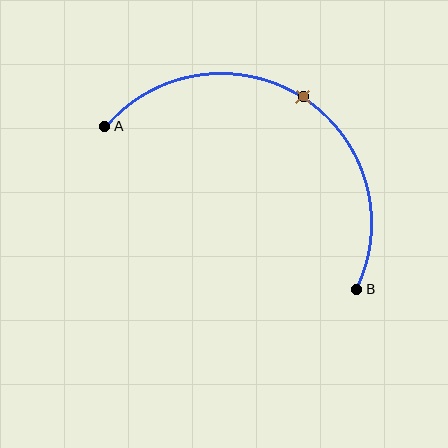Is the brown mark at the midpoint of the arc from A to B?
Yes. The brown mark lies on the arc at equal arc-length from both A and B — it is the arc midpoint.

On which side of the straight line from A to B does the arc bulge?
The arc bulges above the straight line connecting A and B.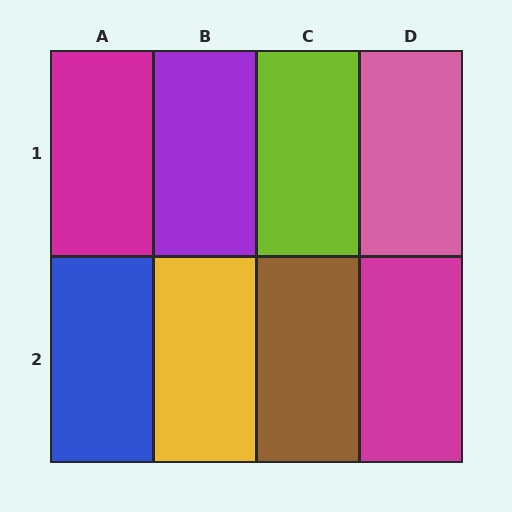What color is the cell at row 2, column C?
Brown.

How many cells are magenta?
2 cells are magenta.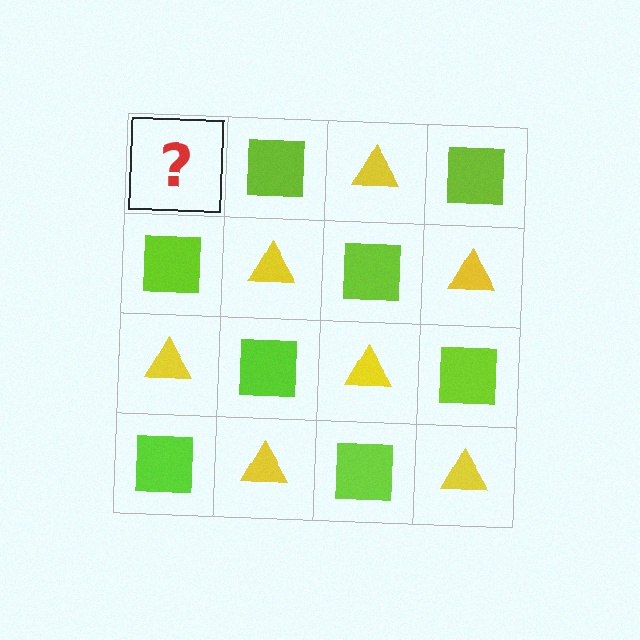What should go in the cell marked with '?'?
The missing cell should contain a yellow triangle.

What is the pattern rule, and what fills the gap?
The rule is that it alternates yellow triangle and lime square in a checkerboard pattern. The gap should be filled with a yellow triangle.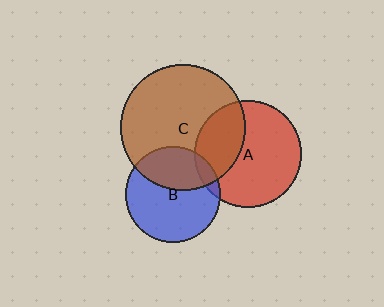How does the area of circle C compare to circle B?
Approximately 1.7 times.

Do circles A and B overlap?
Yes.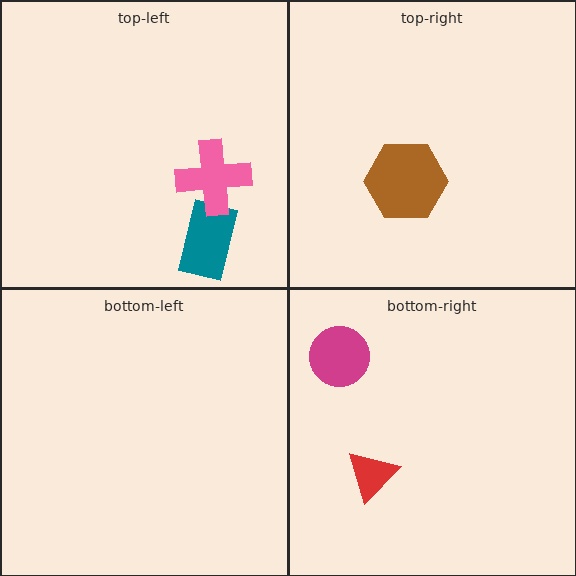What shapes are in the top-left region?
The teal rectangle, the pink cross.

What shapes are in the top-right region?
The brown hexagon.